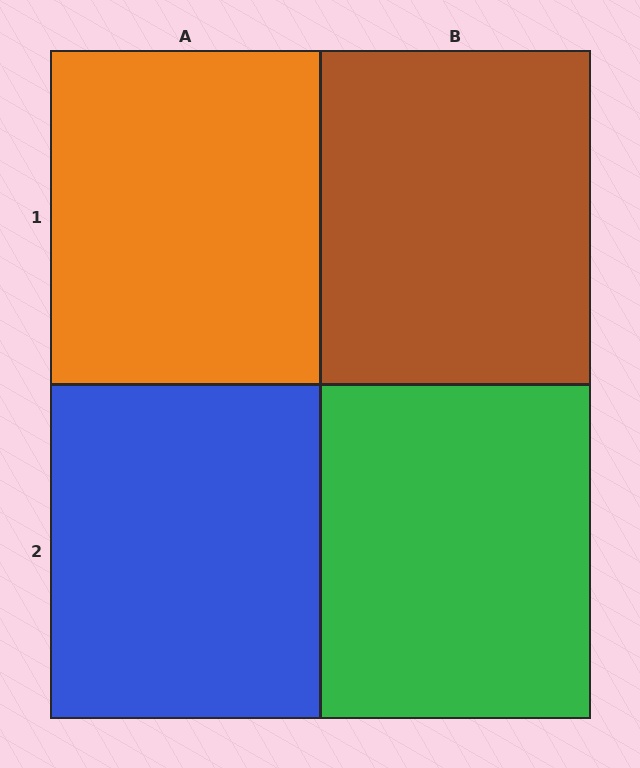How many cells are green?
1 cell is green.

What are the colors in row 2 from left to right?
Blue, green.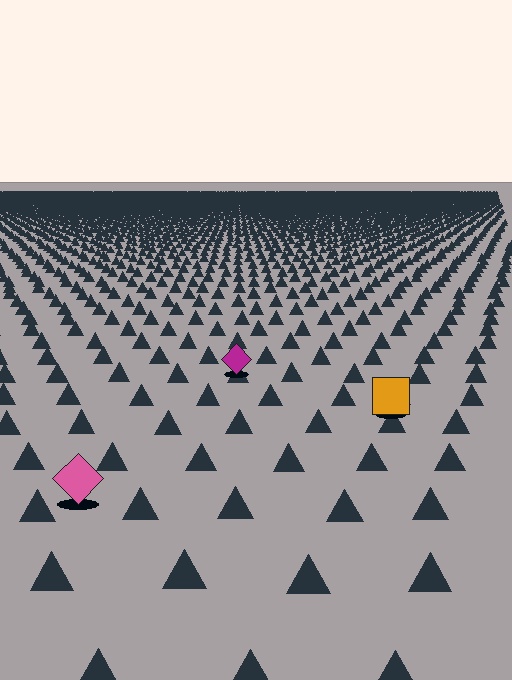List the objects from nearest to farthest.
From nearest to farthest: the pink diamond, the orange square, the magenta diamond.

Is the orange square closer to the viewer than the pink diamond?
No. The pink diamond is closer — you can tell from the texture gradient: the ground texture is coarser near it.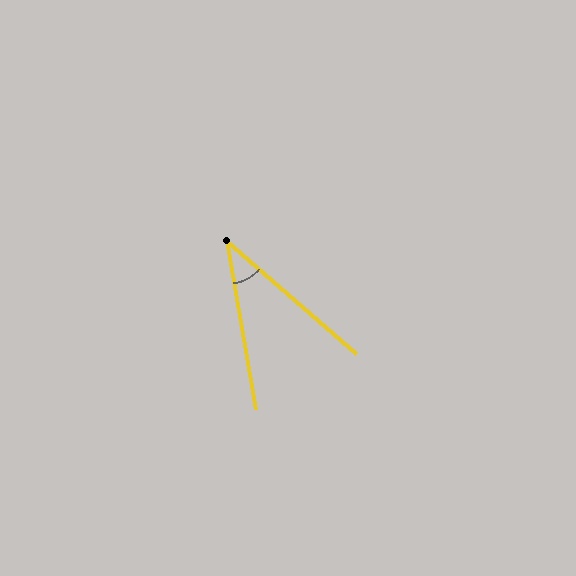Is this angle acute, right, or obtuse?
It is acute.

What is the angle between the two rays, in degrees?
Approximately 39 degrees.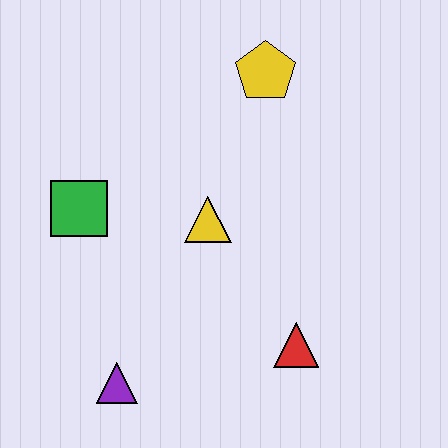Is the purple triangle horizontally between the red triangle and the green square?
Yes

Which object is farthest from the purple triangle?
The yellow pentagon is farthest from the purple triangle.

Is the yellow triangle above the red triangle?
Yes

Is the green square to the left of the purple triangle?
Yes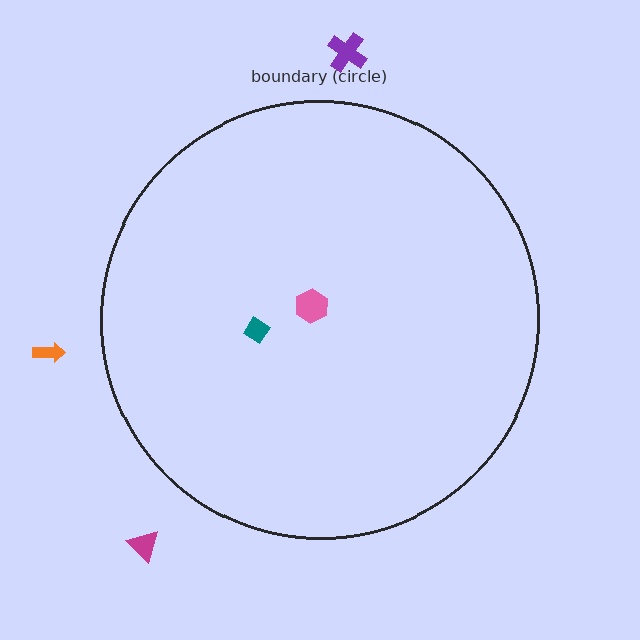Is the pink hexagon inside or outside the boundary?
Inside.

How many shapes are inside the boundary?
2 inside, 3 outside.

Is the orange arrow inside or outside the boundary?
Outside.